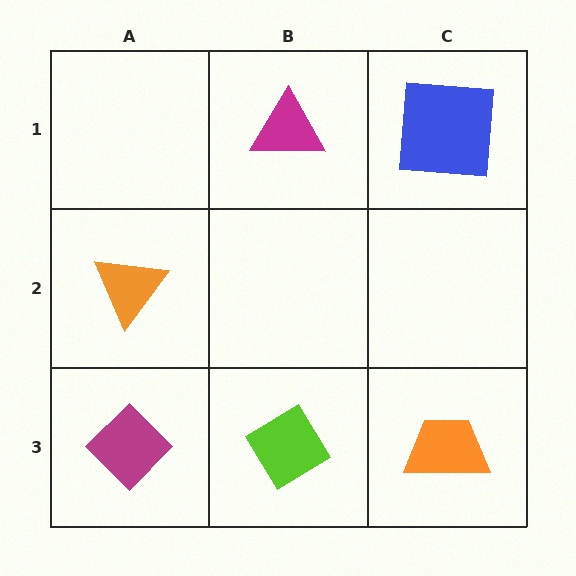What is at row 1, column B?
A magenta triangle.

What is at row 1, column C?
A blue square.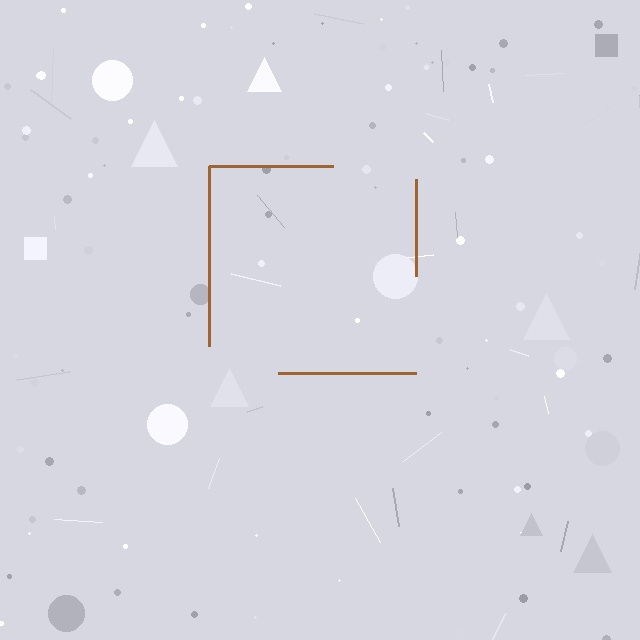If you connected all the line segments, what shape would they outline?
They would outline a square.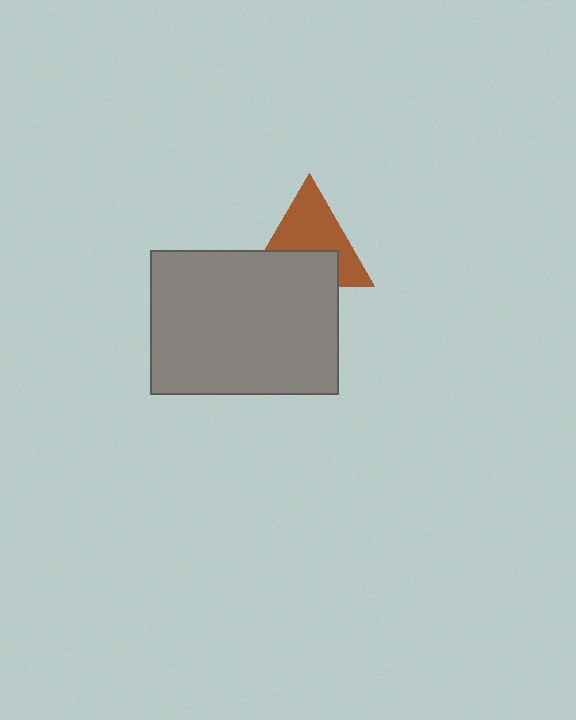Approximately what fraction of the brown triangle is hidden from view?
Roughly 43% of the brown triangle is hidden behind the gray rectangle.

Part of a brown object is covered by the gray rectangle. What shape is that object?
It is a triangle.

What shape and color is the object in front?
The object in front is a gray rectangle.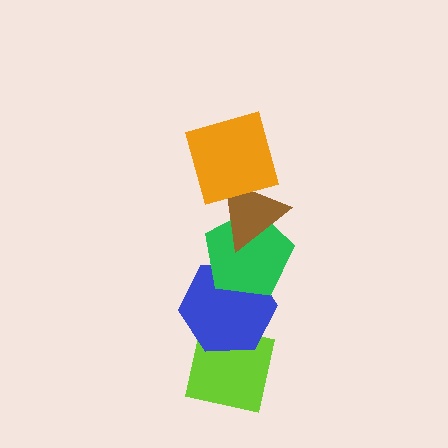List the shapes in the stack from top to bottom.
From top to bottom: the orange square, the brown triangle, the green pentagon, the blue hexagon, the lime square.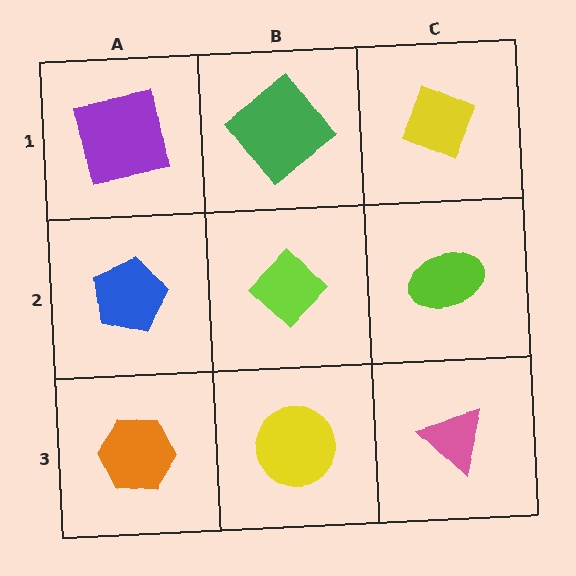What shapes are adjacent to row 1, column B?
A lime diamond (row 2, column B), a purple square (row 1, column A), a yellow diamond (row 1, column C).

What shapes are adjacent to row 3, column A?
A blue pentagon (row 2, column A), a yellow circle (row 3, column B).